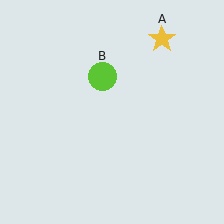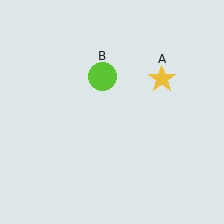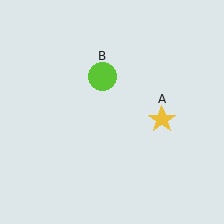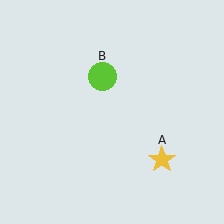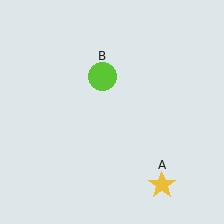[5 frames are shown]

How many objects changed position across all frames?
1 object changed position: yellow star (object A).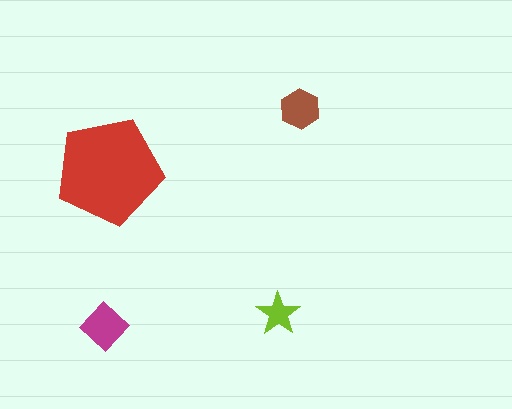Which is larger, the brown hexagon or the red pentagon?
The red pentagon.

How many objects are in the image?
There are 4 objects in the image.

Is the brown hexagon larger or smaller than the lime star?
Larger.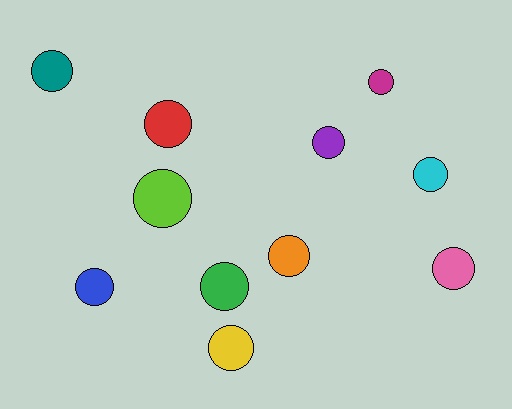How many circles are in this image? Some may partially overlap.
There are 11 circles.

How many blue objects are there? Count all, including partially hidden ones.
There is 1 blue object.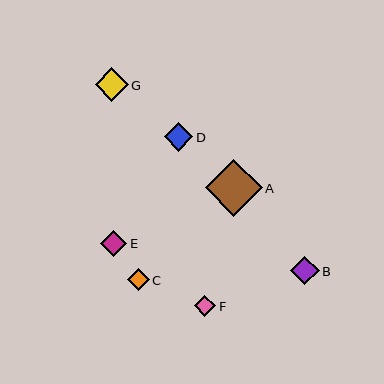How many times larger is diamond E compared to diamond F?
Diamond E is approximately 1.2 times the size of diamond F.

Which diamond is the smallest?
Diamond C is the smallest with a size of approximately 22 pixels.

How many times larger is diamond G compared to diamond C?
Diamond G is approximately 1.5 times the size of diamond C.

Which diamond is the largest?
Diamond A is the largest with a size of approximately 57 pixels.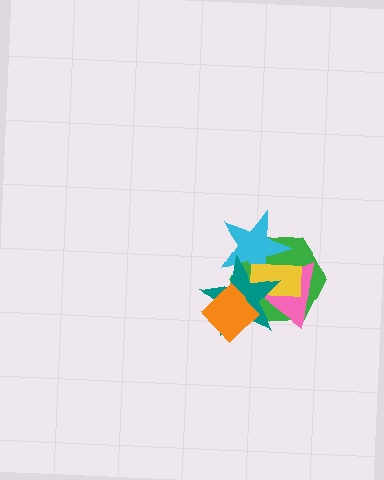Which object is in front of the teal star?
The orange diamond is in front of the teal star.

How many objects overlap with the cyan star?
4 objects overlap with the cyan star.